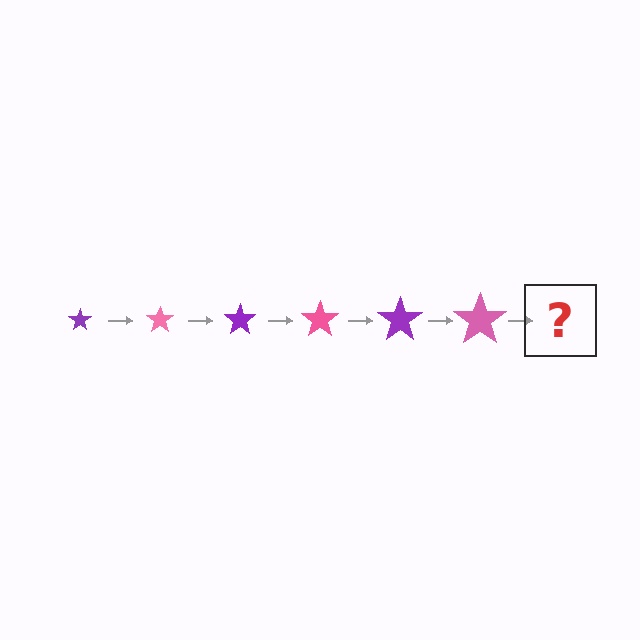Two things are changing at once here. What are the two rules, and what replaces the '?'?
The two rules are that the star grows larger each step and the color cycles through purple and pink. The '?' should be a purple star, larger than the previous one.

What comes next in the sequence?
The next element should be a purple star, larger than the previous one.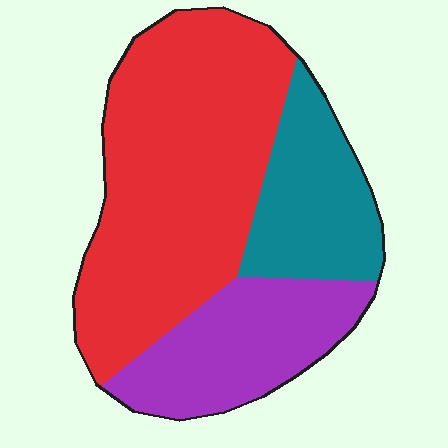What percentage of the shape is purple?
Purple takes up about one quarter (1/4) of the shape.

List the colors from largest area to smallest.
From largest to smallest: red, purple, teal.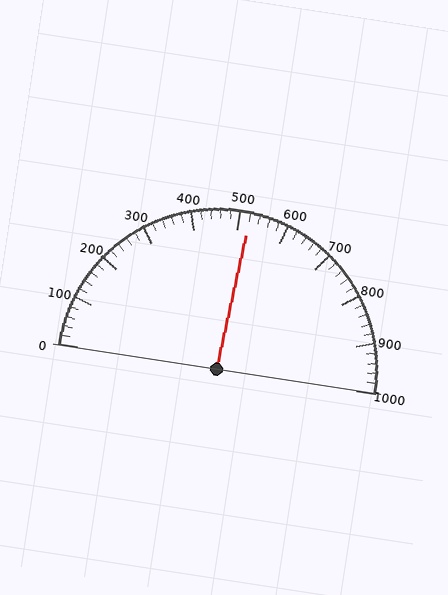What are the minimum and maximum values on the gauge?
The gauge ranges from 0 to 1000.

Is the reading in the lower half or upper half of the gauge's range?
The reading is in the upper half of the range (0 to 1000).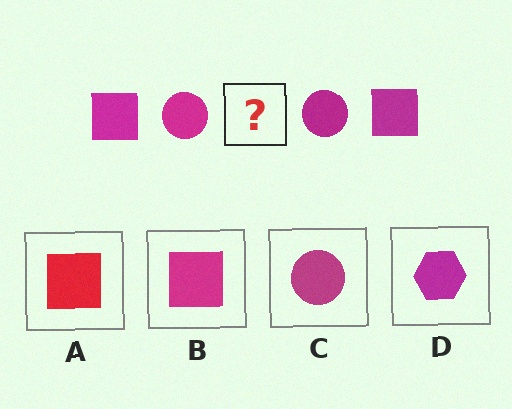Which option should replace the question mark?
Option B.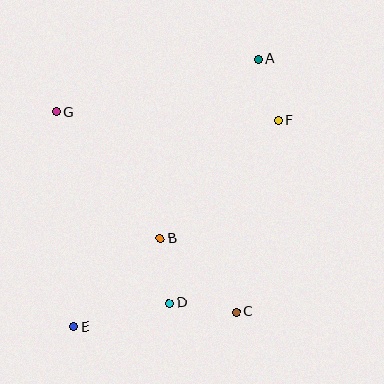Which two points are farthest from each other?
Points A and E are farthest from each other.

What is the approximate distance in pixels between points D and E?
The distance between D and E is approximately 98 pixels.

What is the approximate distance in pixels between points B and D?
The distance between B and D is approximately 65 pixels.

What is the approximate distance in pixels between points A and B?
The distance between A and B is approximately 204 pixels.